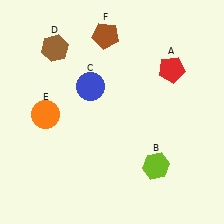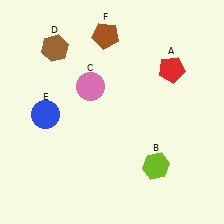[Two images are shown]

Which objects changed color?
C changed from blue to pink. E changed from orange to blue.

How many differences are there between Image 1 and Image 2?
There are 2 differences between the two images.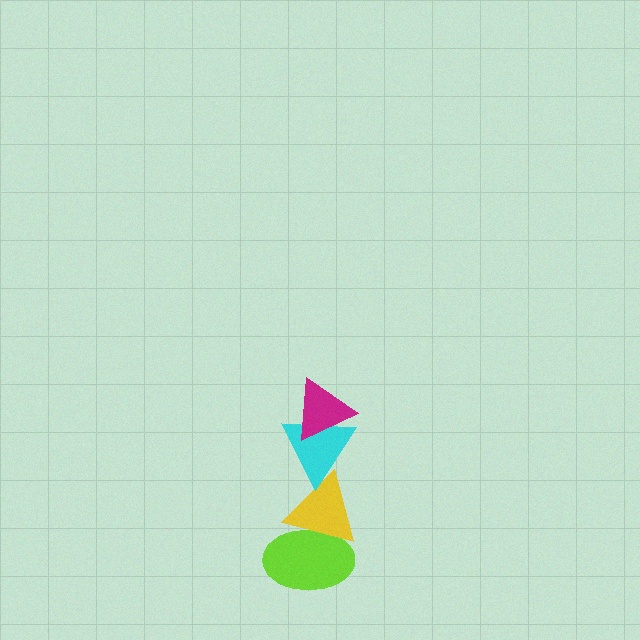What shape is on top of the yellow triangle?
The cyan triangle is on top of the yellow triangle.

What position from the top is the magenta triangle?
The magenta triangle is 1st from the top.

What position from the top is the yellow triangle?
The yellow triangle is 3rd from the top.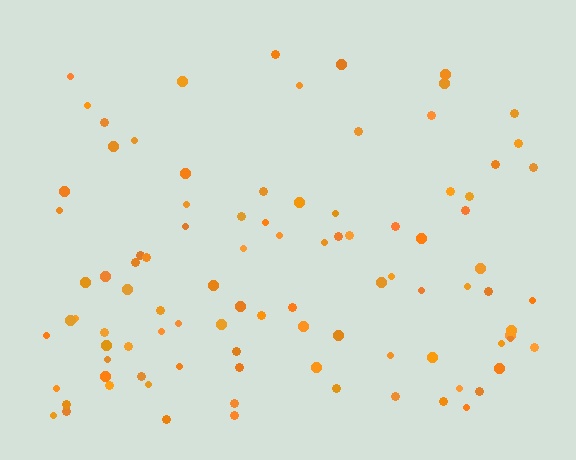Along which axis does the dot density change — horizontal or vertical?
Vertical.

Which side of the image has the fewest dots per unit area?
The top.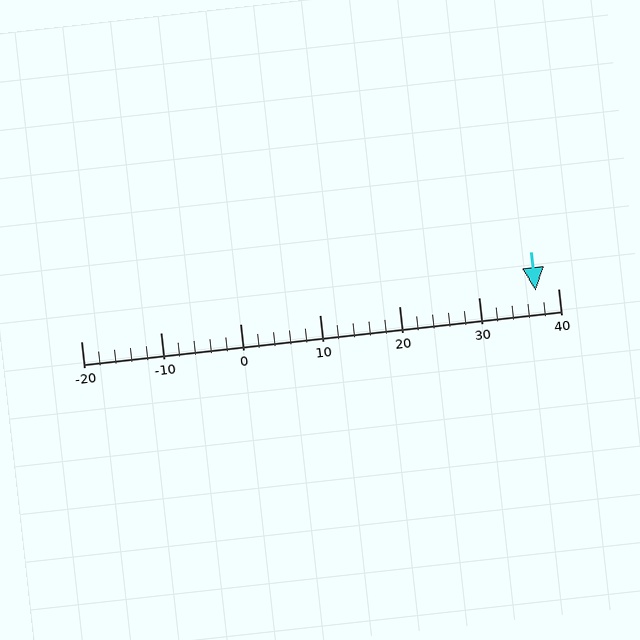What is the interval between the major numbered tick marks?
The major tick marks are spaced 10 units apart.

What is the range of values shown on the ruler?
The ruler shows values from -20 to 40.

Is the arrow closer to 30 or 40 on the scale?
The arrow is closer to 40.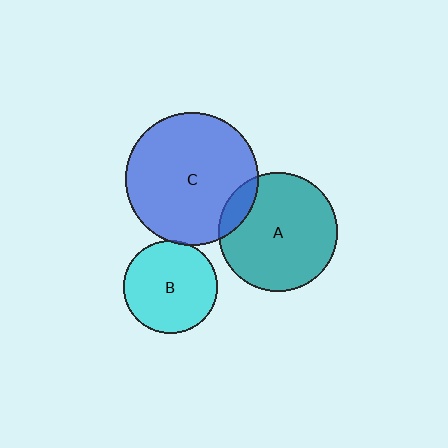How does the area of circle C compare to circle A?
Approximately 1.2 times.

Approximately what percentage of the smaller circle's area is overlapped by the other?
Approximately 5%.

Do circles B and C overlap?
Yes.